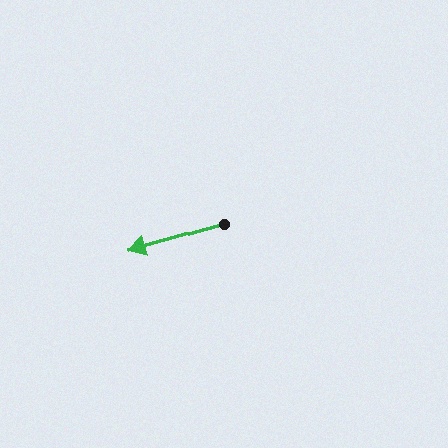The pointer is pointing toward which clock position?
Roughly 8 o'clock.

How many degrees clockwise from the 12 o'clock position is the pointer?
Approximately 254 degrees.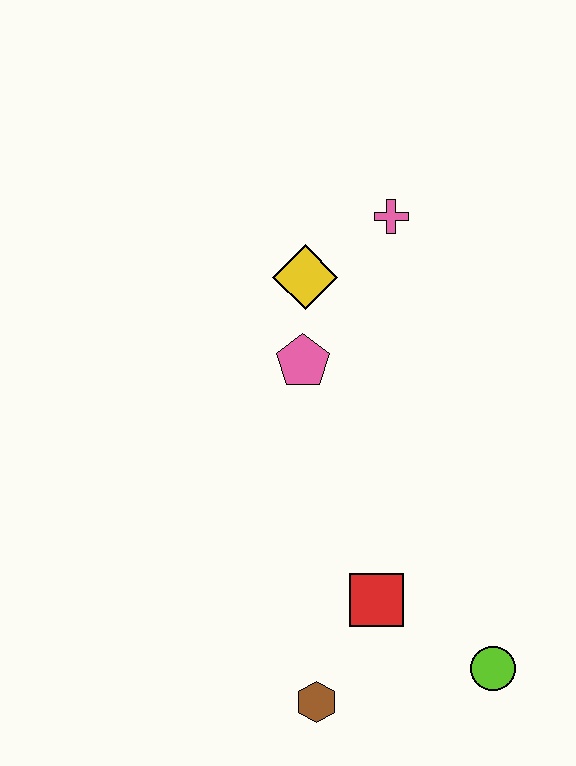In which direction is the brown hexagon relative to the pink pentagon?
The brown hexagon is below the pink pentagon.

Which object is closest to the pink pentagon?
The yellow diamond is closest to the pink pentagon.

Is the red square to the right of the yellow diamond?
Yes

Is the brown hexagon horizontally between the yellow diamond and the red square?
Yes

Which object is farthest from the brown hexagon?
The pink cross is farthest from the brown hexagon.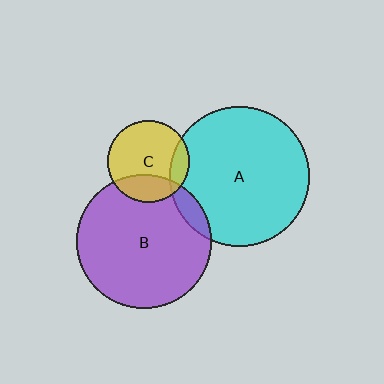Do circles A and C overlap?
Yes.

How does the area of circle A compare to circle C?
Approximately 2.9 times.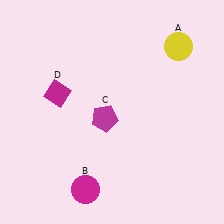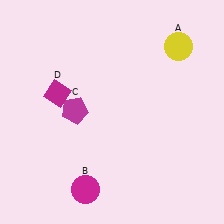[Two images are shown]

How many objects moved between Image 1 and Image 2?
1 object moved between the two images.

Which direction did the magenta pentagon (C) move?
The magenta pentagon (C) moved left.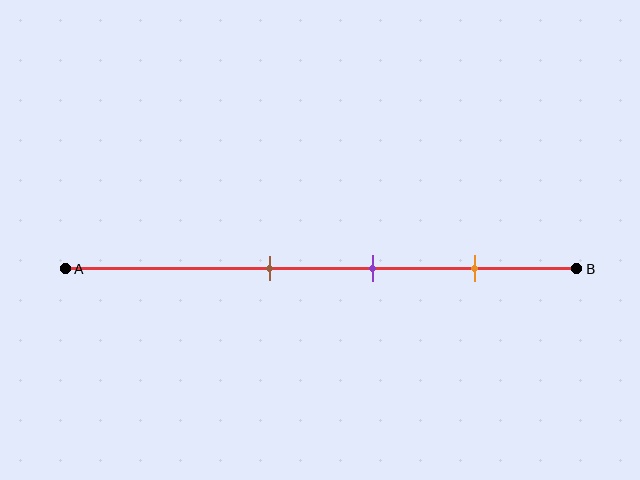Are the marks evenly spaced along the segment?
Yes, the marks are approximately evenly spaced.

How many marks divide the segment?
There are 3 marks dividing the segment.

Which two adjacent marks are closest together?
The brown and purple marks are the closest adjacent pair.